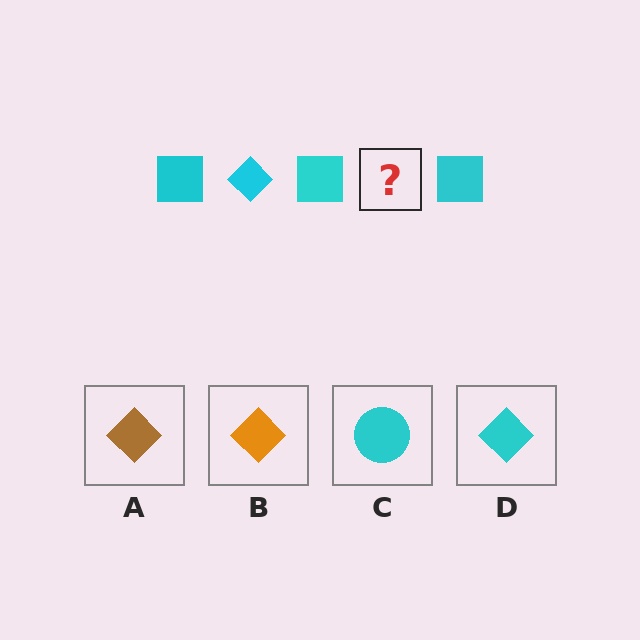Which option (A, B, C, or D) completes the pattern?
D.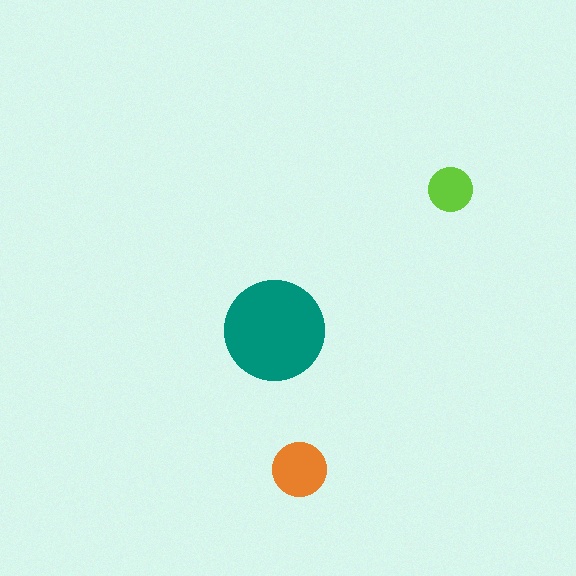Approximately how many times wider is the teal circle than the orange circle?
About 2 times wider.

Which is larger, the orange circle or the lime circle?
The orange one.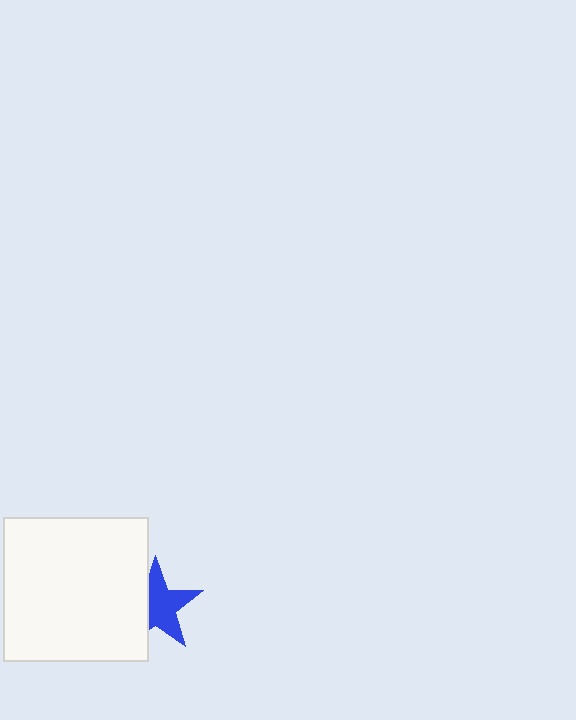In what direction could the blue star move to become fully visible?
The blue star could move right. That would shift it out from behind the white rectangle entirely.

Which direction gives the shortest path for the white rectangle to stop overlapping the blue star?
Moving left gives the shortest separation.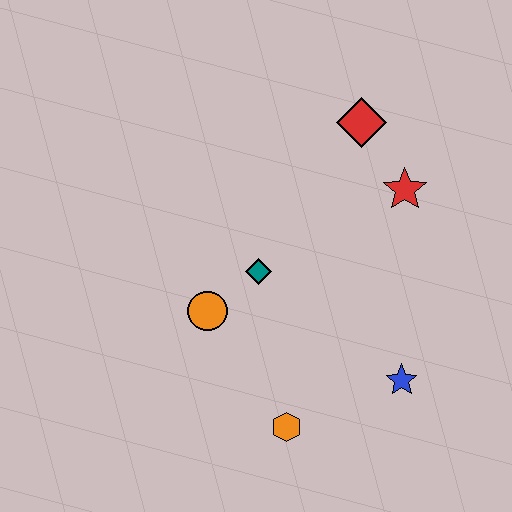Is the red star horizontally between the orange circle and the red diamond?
No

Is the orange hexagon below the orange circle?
Yes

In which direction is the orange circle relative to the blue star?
The orange circle is to the left of the blue star.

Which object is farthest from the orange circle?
The red diamond is farthest from the orange circle.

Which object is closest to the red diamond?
The red star is closest to the red diamond.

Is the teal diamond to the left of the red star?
Yes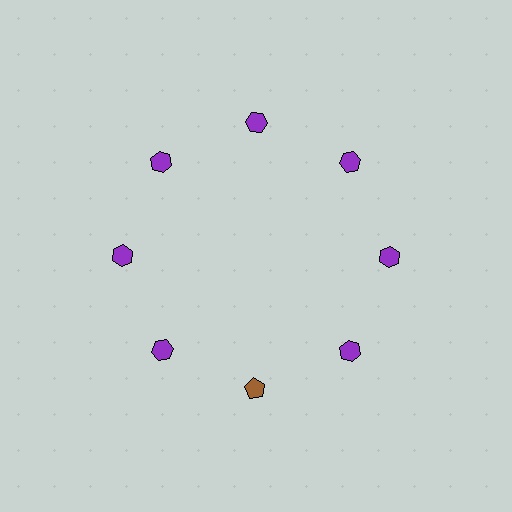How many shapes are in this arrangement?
There are 8 shapes arranged in a ring pattern.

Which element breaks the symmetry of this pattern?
The brown pentagon at roughly the 6 o'clock position breaks the symmetry. All other shapes are purple hexagons.